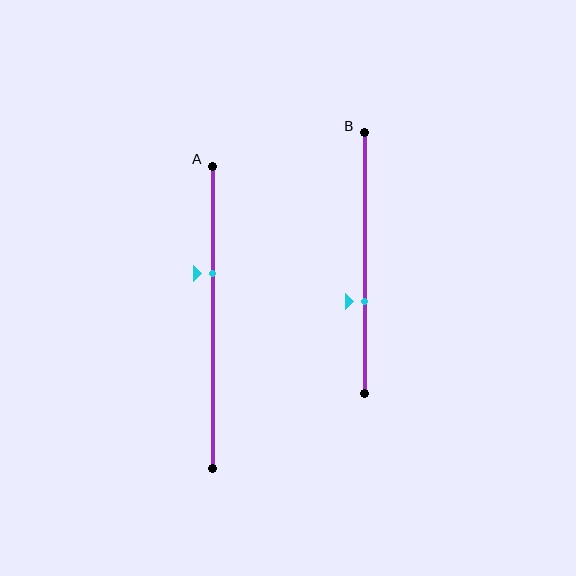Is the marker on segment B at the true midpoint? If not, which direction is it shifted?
No, the marker on segment B is shifted downward by about 15% of the segment length.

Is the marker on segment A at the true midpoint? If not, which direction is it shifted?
No, the marker on segment A is shifted upward by about 14% of the segment length.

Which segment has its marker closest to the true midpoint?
Segment A has its marker closest to the true midpoint.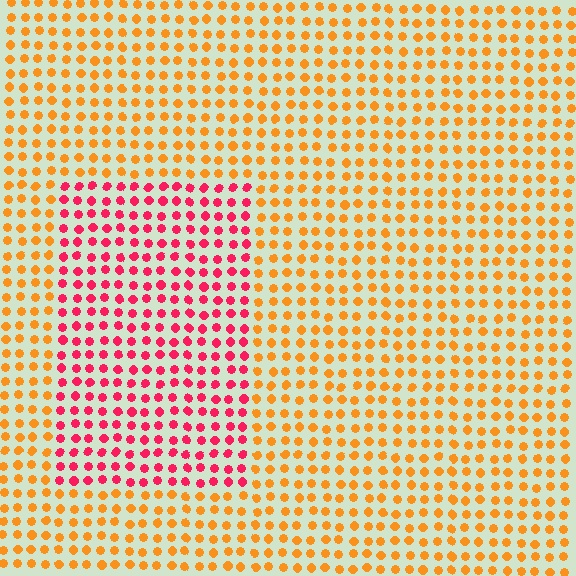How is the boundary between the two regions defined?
The boundary is defined purely by a slight shift in hue (about 50 degrees). Spacing, size, and orientation are identical on both sides.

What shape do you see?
I see a rectangle.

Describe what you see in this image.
The image is filled with small orange elements in a uniform arrangement. A rectangle-shaped region is visible where the elements are tinted to a slightly different hue, forming a subtle color boundary.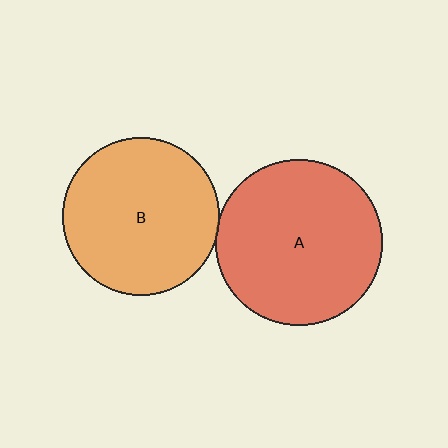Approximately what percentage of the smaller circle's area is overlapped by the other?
Approximately 5%.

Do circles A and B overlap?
Yes.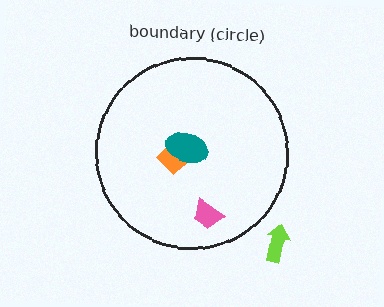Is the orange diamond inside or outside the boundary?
Inside.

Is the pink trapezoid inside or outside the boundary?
Inside.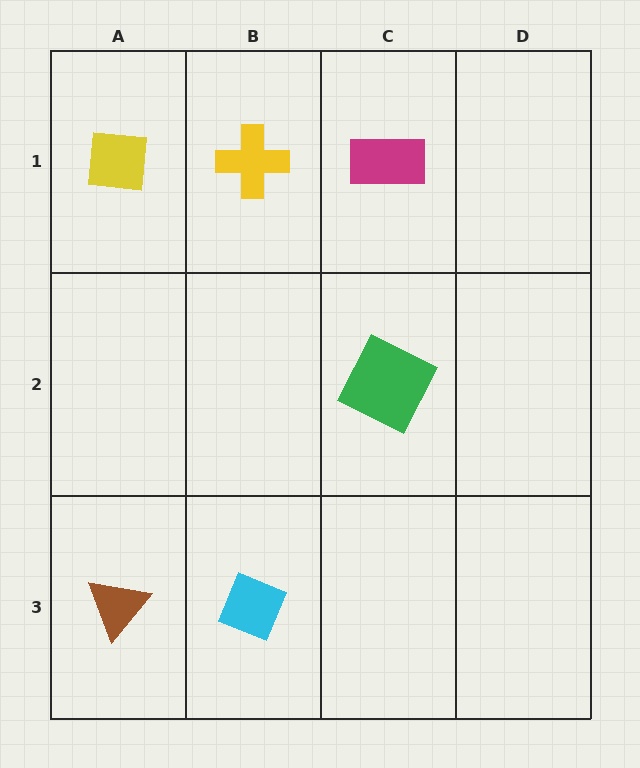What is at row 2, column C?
A green square.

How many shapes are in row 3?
2 shapes.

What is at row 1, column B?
A yellow cross.